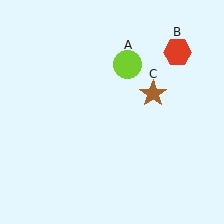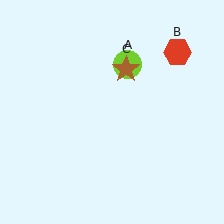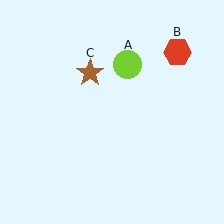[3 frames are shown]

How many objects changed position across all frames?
1 object changed position: brown star (object C).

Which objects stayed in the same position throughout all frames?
Lime circle (object A) and red hexagon (object B) remained stationary.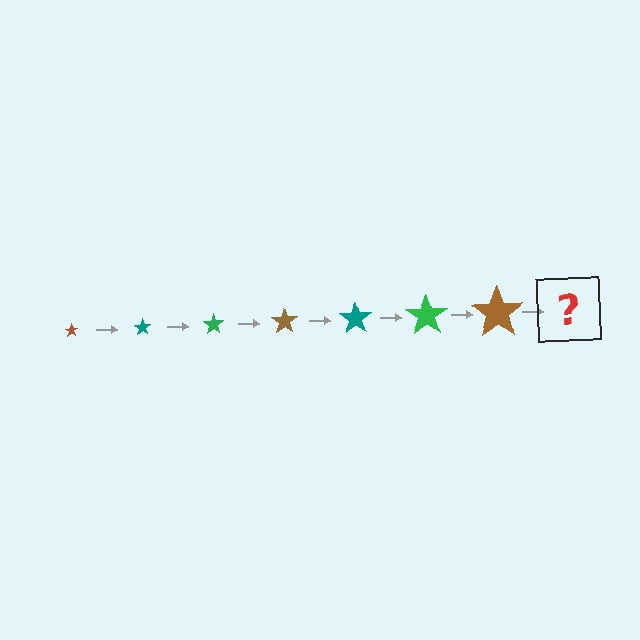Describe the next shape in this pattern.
It should be a teal star, larger than the previous one.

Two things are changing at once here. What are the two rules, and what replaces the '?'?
The two rules are that the star grows larger each step and the color cycles through brown, teal, and green. The '?' should be a teal star, larger than the previous one.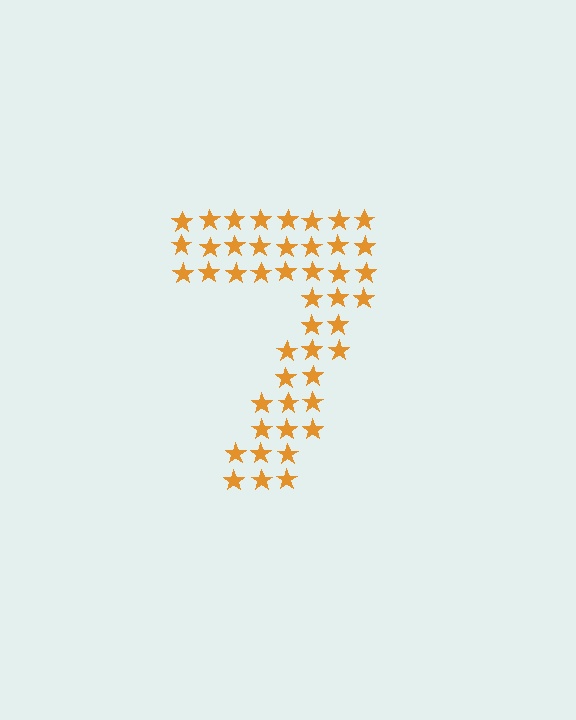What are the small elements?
The small elements are stars.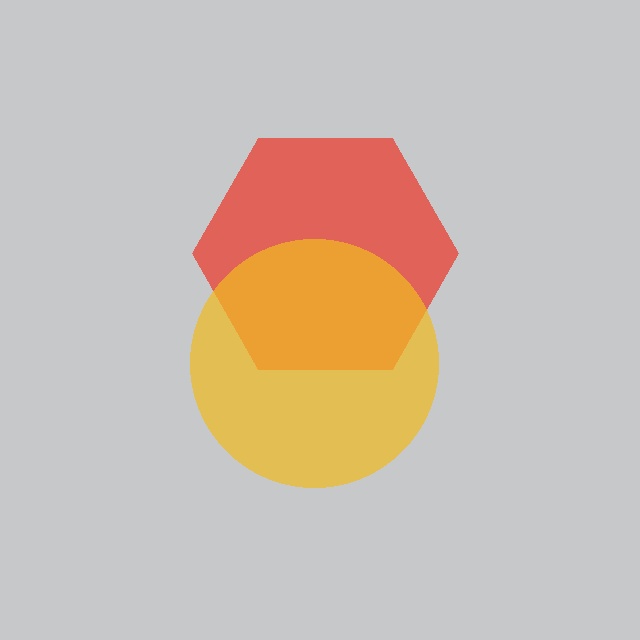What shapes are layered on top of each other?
The layered shapes are: a red hexagon, a yellow circle.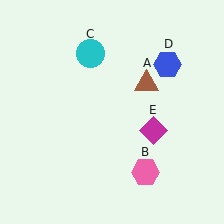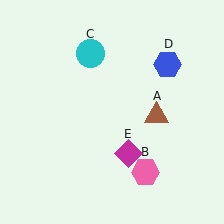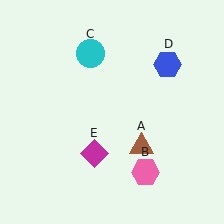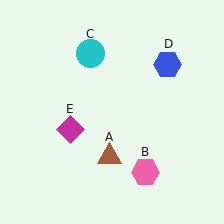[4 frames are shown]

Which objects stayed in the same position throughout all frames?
Pink hexagon (object B) and cyan circle (object C) and blue hexagon (object D) remained stationary.